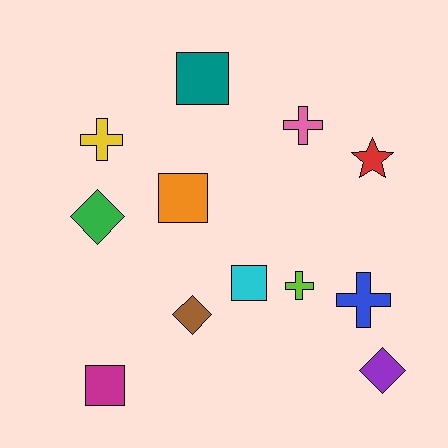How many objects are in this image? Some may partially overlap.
There are 12 objects.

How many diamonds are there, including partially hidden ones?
There are 3 diamonds.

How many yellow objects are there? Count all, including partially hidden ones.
There is 1 yellow object.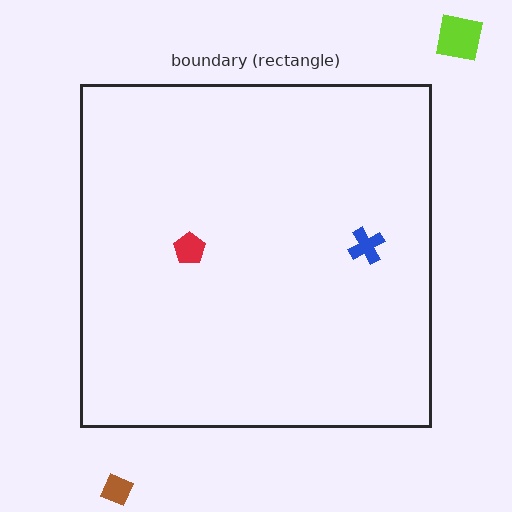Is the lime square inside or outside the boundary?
Outside.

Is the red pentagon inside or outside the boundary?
Inside.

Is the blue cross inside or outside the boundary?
Inside.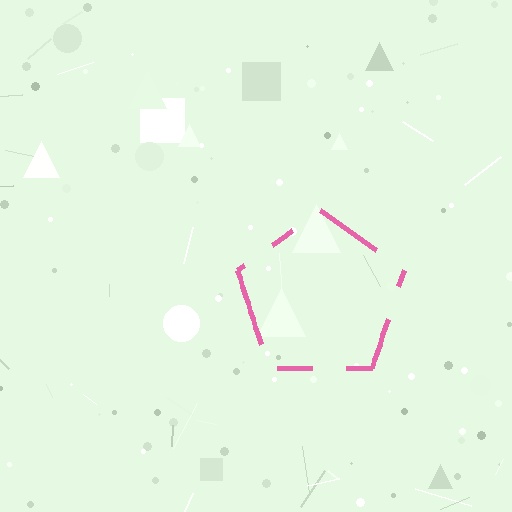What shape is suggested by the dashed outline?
The dashed outline suggests a pentagon.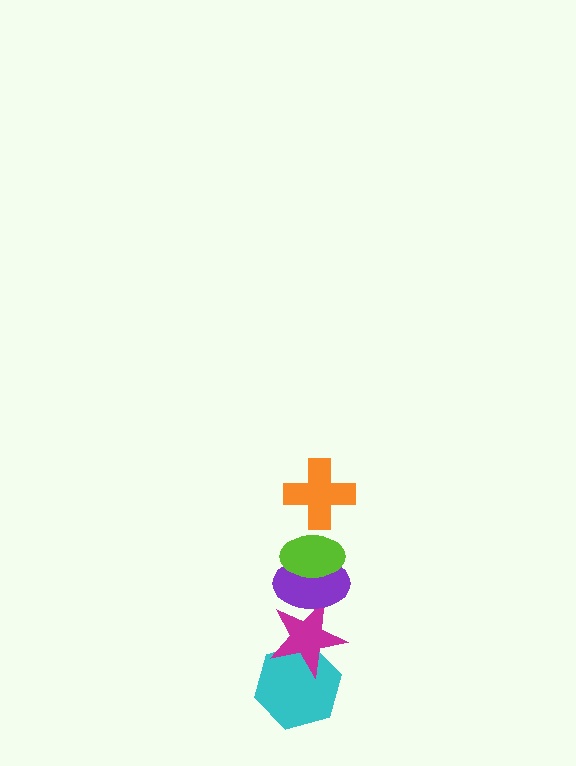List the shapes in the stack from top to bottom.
From top to bottom: the orange cross, the lime ellipse, the purple ellipse, the magenta star, the cyan hexagon.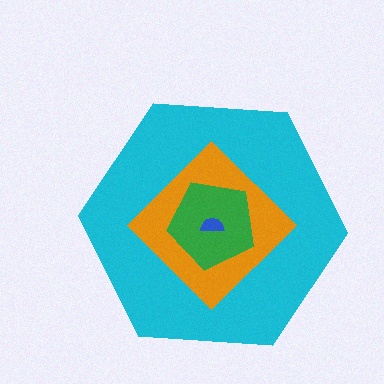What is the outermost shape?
The cyan hexagon.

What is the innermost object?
The blue semicircle.